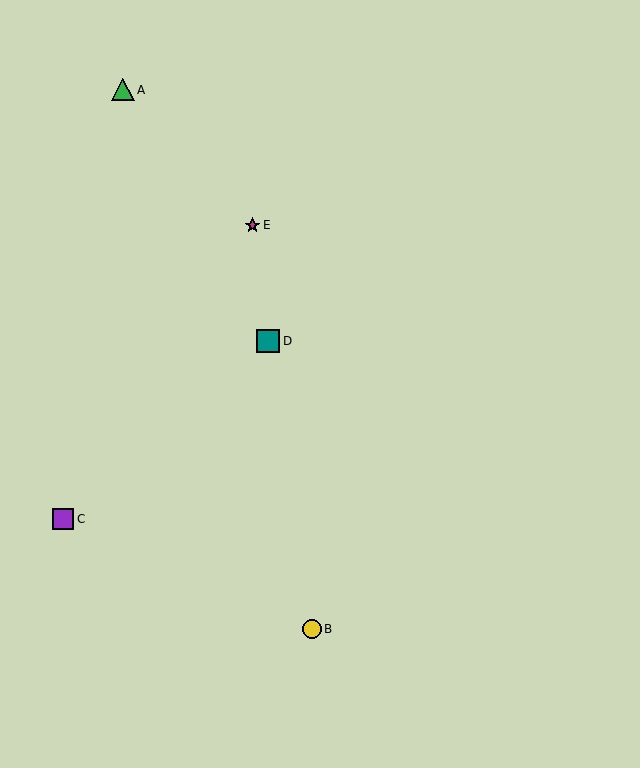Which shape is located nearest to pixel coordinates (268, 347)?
The teal square (labeled D) at (268, 341) is nearest to that location.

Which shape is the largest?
The teal square (labeled D) is the largest.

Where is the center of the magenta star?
The center of the magenta star is at (253, 225).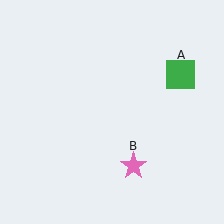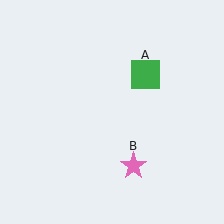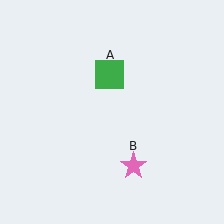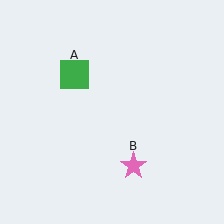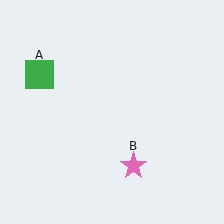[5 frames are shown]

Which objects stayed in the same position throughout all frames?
Pink star (object B) remained stationary.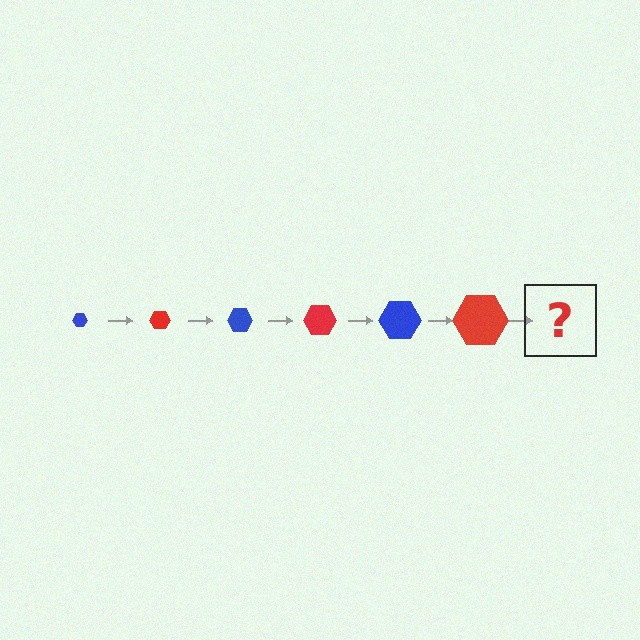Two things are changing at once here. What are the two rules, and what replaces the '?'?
The two rules are that the hexagon grows larger each step and the color cycles through blue and red. The '?' should be a blue hexagon, larger than the previous one.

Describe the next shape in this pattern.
It should be a blue hexagon, larger than the previous one.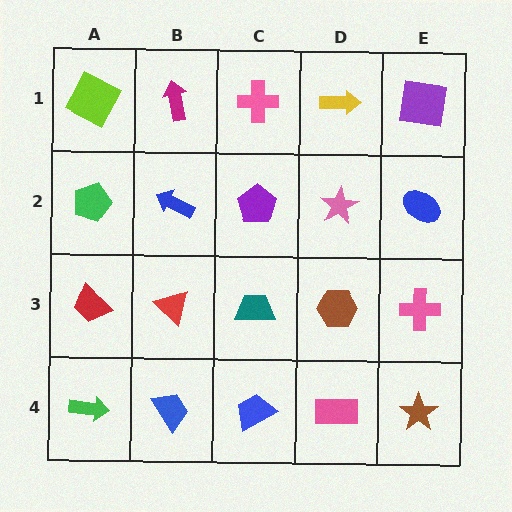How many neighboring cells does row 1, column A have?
2.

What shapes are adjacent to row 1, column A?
A green pentagon (row 2, column A), a magenta arrow (row 1, column B).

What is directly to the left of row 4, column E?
A pink rectangle.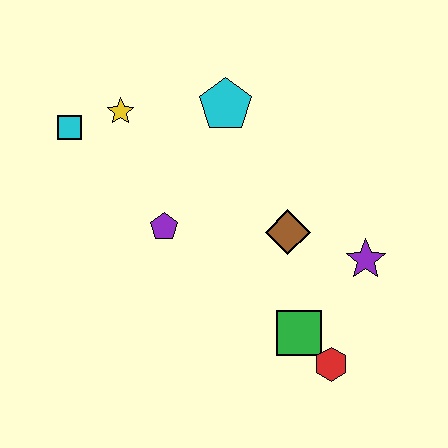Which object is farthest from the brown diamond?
The cyan square is farthest from the brown diamond.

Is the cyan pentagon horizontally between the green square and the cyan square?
Yes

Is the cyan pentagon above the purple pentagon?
Yes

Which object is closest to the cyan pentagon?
The yellow star is closest to the cyan pentagon.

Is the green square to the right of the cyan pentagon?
Yes